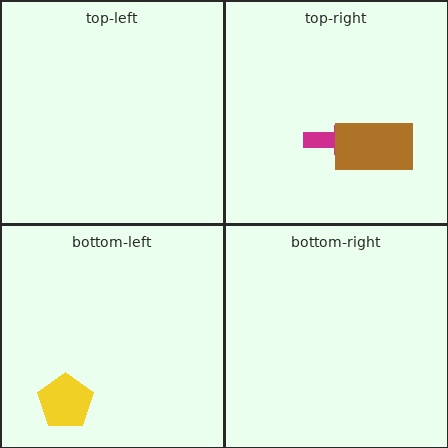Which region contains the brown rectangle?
The top-right region.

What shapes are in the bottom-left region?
The yellow pentagon.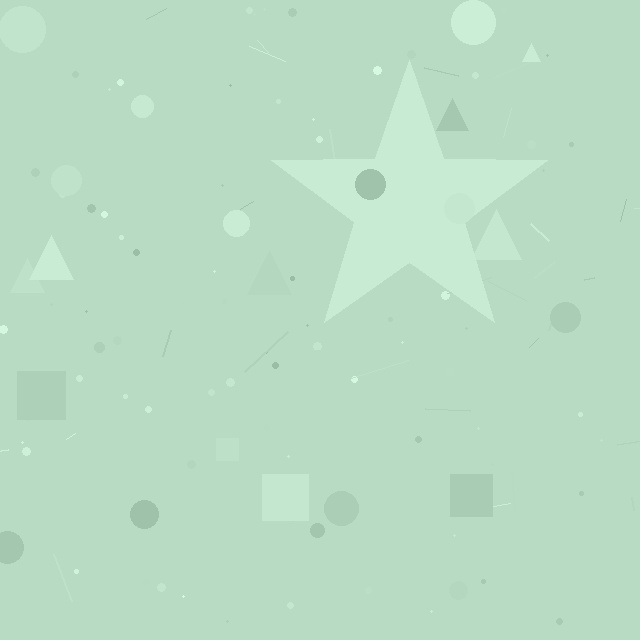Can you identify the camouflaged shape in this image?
The camouflaged shape is a star.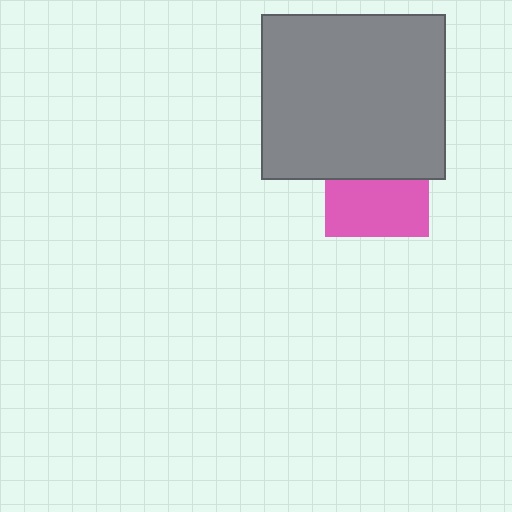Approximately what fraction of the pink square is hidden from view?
Roughly 45% of the pink square is hidden behind the gray rectangle.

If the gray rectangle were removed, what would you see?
You would see the complete pink square.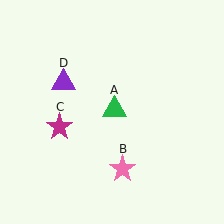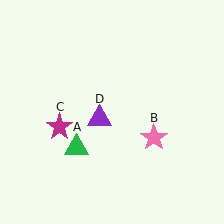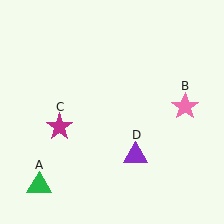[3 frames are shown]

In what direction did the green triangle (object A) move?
The green triangle (object A) moved down and to the left.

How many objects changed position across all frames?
3 objects changed position: green triangle (object A), pink star (object B), purple triangle (object D).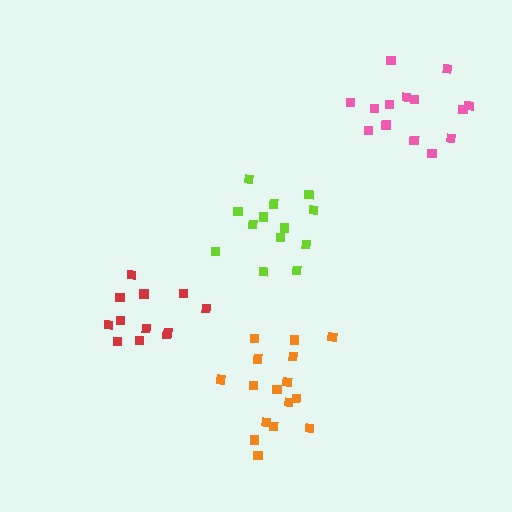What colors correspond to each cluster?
The clusters are colored: lime, red, orange, pink.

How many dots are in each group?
Group 1: 13 dots, Group 2: 12 dots, Group 3: 16 dots, Group 4: 15 dots (56 total).